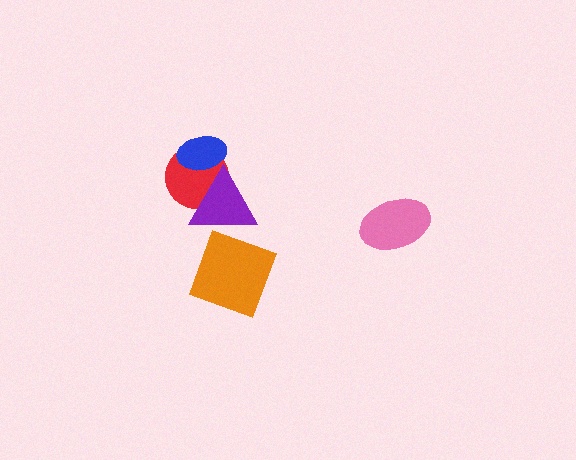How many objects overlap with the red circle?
2 objects overlap with the red circle.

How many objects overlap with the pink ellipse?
0 objects overlap with the pink ellipse.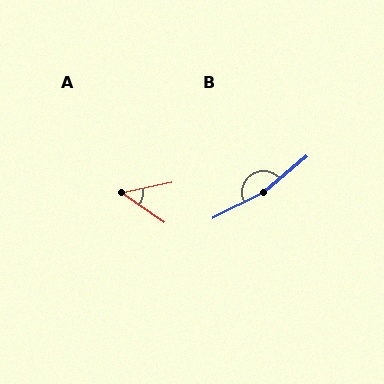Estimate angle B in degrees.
Approximately 166 degrees.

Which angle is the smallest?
A, at approximately 46 degrees.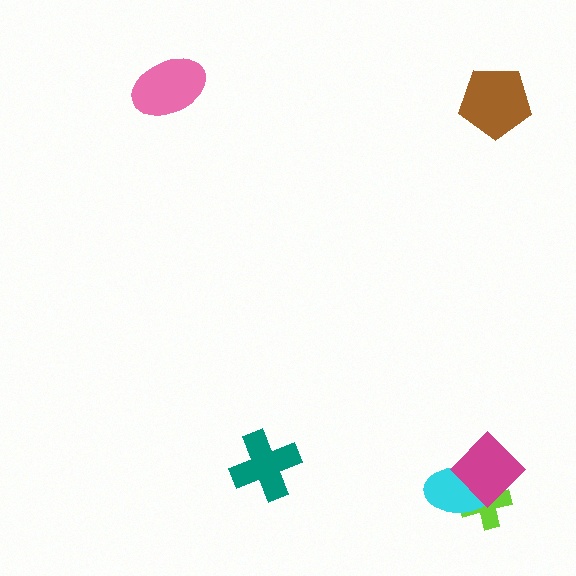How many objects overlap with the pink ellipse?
0 objects overlap with the pink ellipse.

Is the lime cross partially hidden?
Yes, it is partially covered by another shape.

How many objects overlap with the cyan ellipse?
2 objects overlap with the cyan ellipse.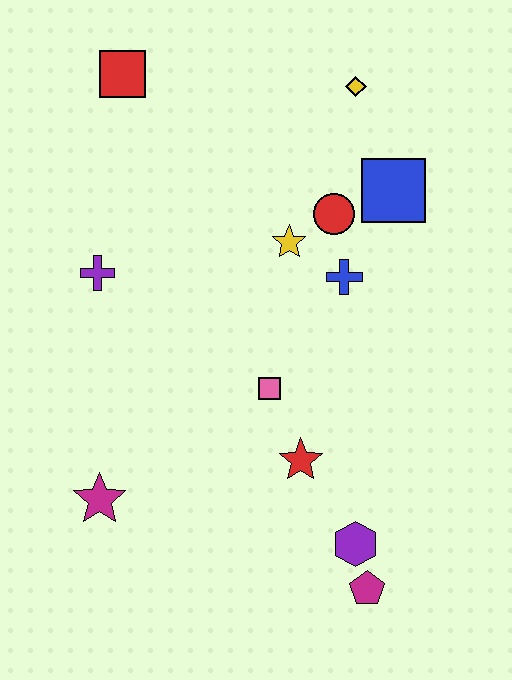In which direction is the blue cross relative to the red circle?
The blue cross is below the red circle.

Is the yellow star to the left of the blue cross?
Yes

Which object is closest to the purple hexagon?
The magenta pentagon is closest to the purple hexagon.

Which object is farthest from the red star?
The red square is farthest from the red star.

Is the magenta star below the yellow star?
Yes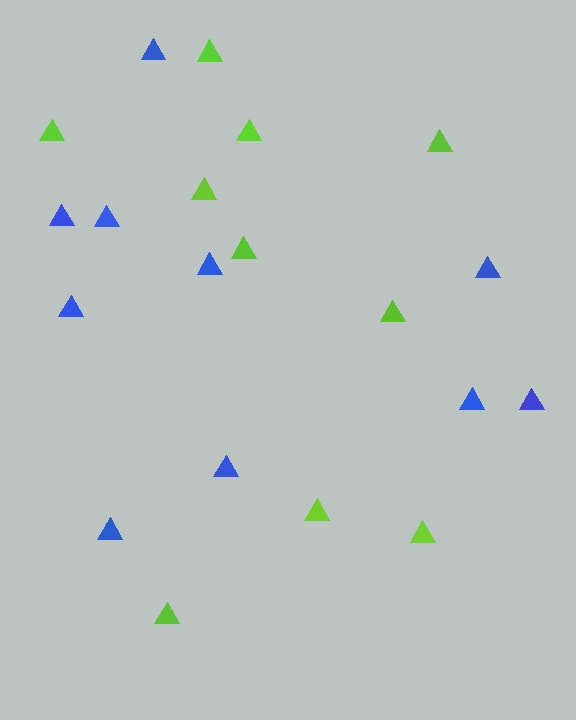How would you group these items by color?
There are 2 groups: one group of blue triangles (10) and one group of lime triangles (10).